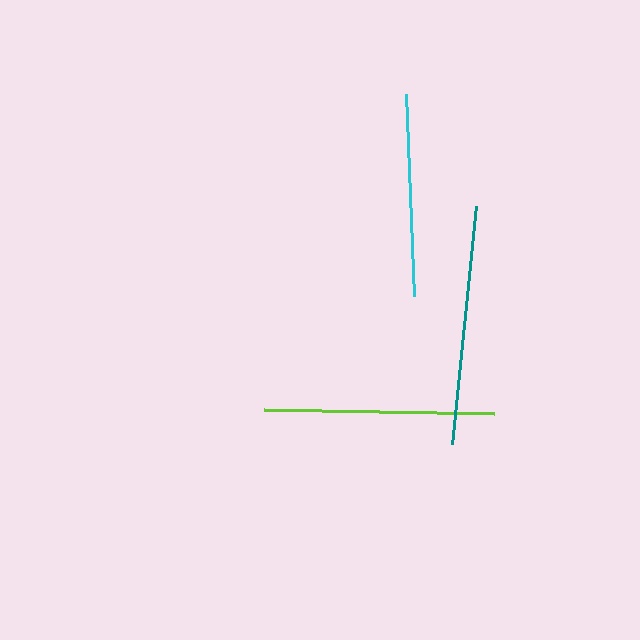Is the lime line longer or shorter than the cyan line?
The lime line is longer than the cyan line.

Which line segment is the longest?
The teal line is the longest at approximately 239 pixels.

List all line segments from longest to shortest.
From longest to shortest: teal, lime, cyan.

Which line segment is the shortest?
The cyan line is the shortest at approximately 202 pixels.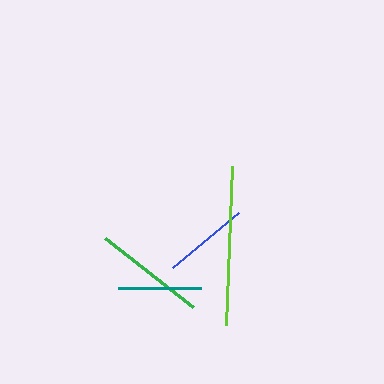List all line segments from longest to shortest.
From longest to shortest: lime, green, blue, teal.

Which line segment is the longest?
The lime line is the longest at approximately 159 pixels.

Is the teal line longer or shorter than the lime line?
The lime line is longer than the teal line.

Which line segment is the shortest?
The teal line is the shortest at approximately 83 pixels.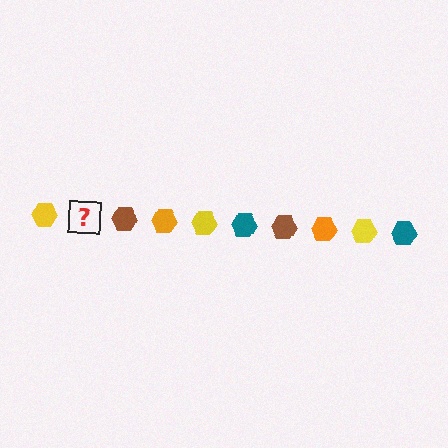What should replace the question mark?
The question mark should be replaced with a teal hexagon.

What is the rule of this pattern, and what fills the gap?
The rule is that the pattern cycles through yellow, teal, brown, orange hexagons. The gap should be filled with a teal hexagon.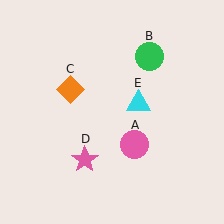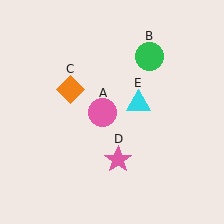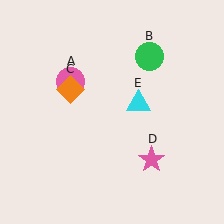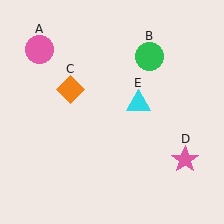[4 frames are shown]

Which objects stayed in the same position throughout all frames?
Green circle (object B) and orange diamond (object C) and cyan triangle (object E) remained stationary.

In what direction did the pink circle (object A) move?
The pink circle (object A) moved up and to the left.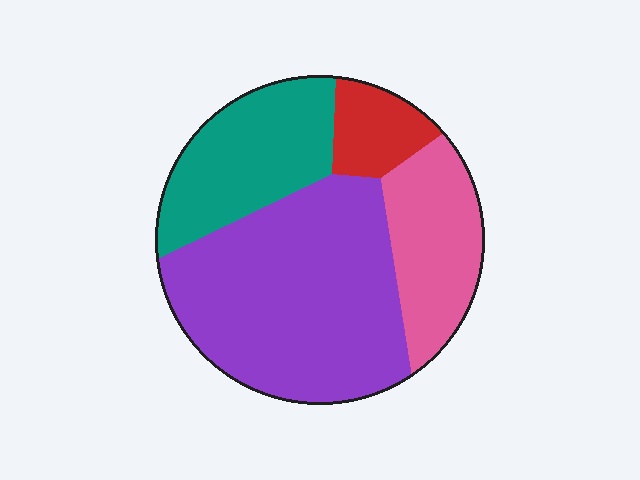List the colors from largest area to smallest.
From largest to smallest: purple, teal, pink, red.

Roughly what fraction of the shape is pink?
Pink covers about 20% of the shape.